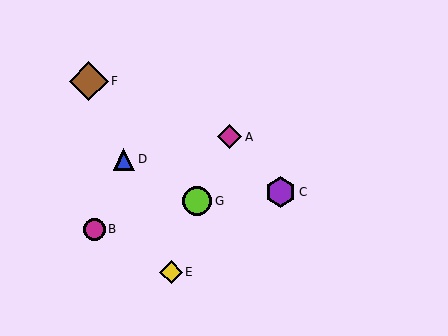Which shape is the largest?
The brown diamond (labeled F) is the largest.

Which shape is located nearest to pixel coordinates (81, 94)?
The brown diamond (labeled F) at (89, 81) is nearest to that location.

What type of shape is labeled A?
Shape A is a magenta diamond.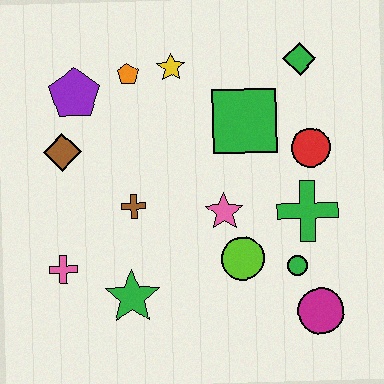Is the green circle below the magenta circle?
No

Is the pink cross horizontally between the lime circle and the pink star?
No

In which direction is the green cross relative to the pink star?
The green cross is to the right of the pink star.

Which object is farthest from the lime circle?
The purple pentagon is farthest from the lime circle.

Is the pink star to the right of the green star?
Yes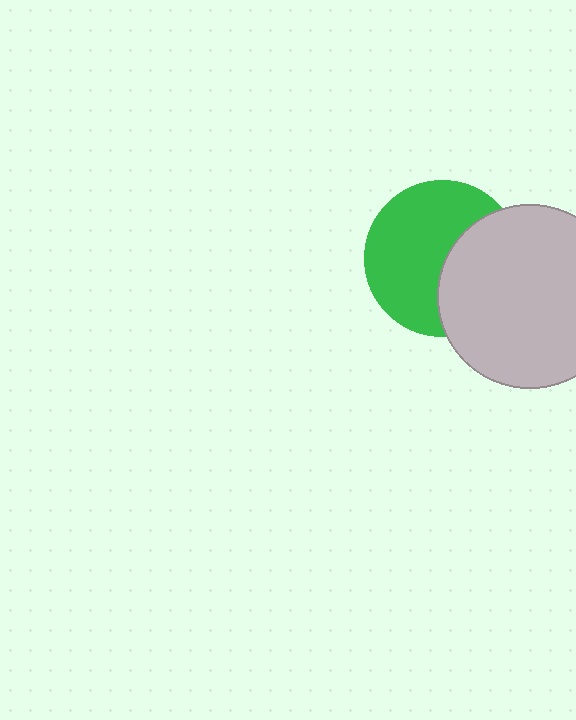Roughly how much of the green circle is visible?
About half of it is visible (roughly 61%).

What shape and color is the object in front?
The object in front is a light gray circle.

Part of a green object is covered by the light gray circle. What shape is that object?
It is a circle.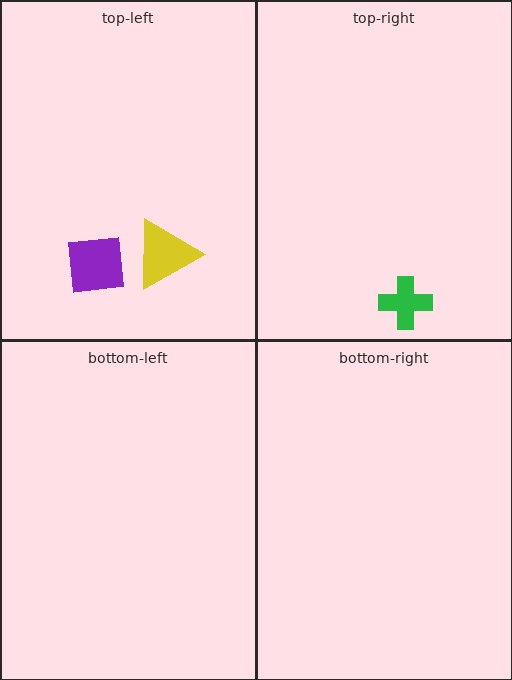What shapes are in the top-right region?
The green cross.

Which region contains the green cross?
The top-right region.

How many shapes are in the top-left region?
2.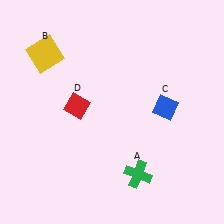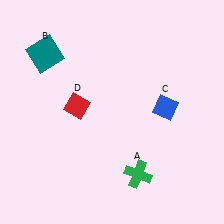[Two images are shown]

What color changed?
The square (B) changed from yellow in Image 1 to teal in Image 2.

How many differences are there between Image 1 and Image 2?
There is 1 difference between the two images.